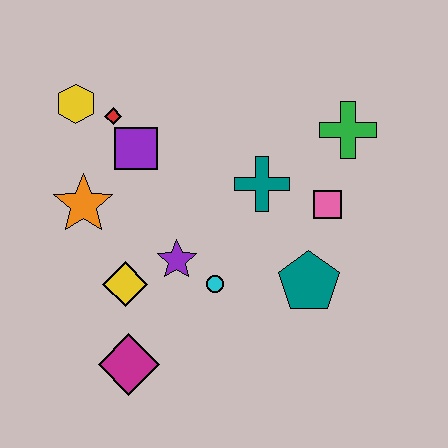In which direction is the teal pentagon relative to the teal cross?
The teal pentagon is below the teal cross.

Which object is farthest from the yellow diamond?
The green cross is farthest from the yellow diamond.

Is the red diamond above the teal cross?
Yes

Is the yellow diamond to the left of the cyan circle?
Yes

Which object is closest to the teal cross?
The pink square is closest to the teal cross.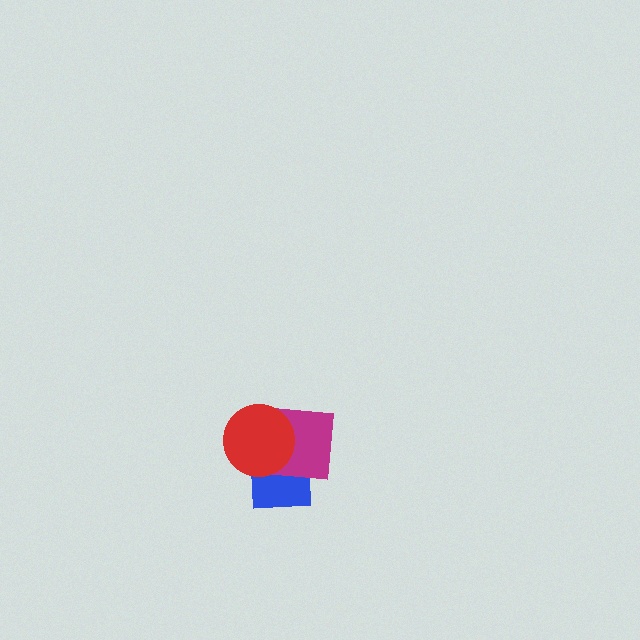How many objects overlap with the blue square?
2 objects overlap with the blue square.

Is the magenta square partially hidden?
Yes, it is partially covered by another shape.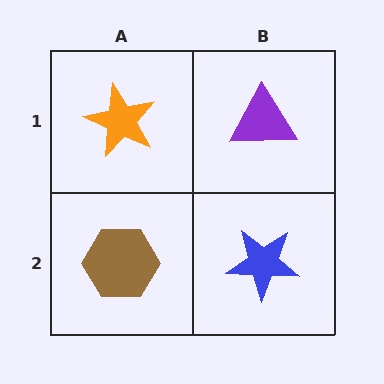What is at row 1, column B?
A purple triangle.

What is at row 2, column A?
A brown hexagon.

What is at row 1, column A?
An orange star.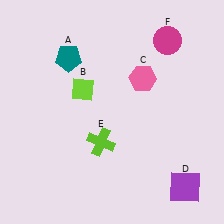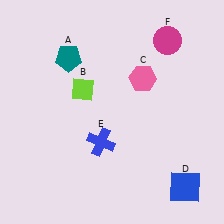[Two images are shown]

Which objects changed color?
D changed from purple to blue. E changed from lime to blue.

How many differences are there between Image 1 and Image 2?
There are 2 differences between the two images.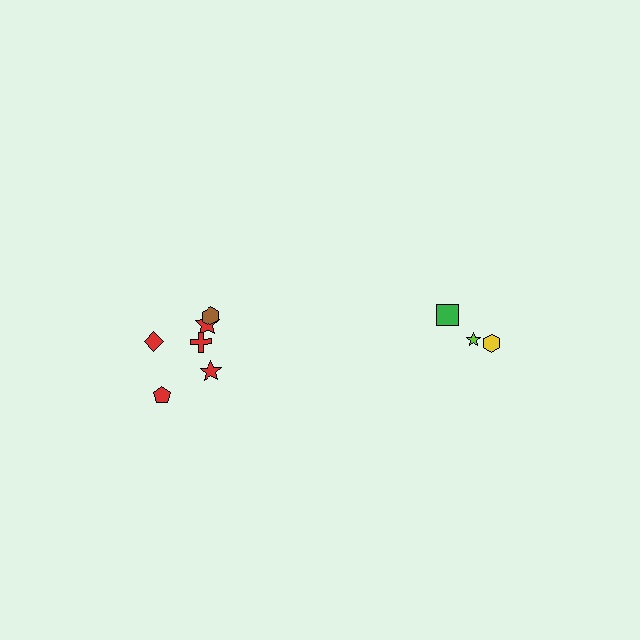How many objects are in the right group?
There are 3 objects.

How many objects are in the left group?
There are 6 objects.